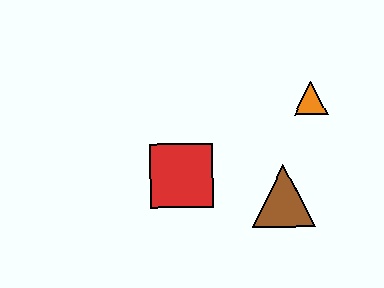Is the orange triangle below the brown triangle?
No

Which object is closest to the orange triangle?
The brown triangle is closest to the orange triangle.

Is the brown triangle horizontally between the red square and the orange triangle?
Yes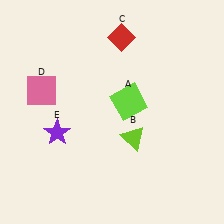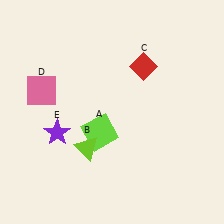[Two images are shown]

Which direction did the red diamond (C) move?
The red diamond (C) moved down.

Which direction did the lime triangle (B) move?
The lime triangle (B) moved left.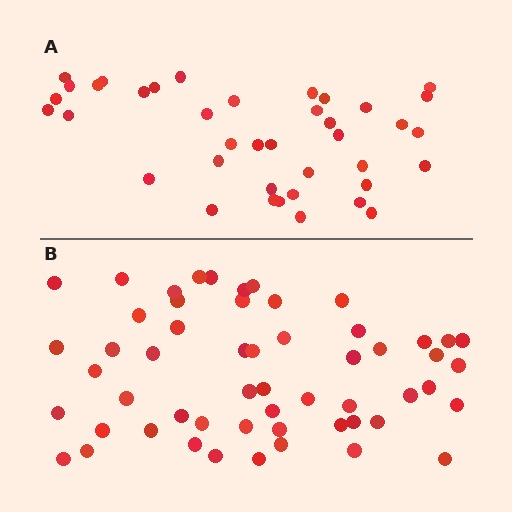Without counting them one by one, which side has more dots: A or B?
Region B (the bottom region) has more dots.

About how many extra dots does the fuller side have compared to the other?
Region B has approximately 15 more dots than region A.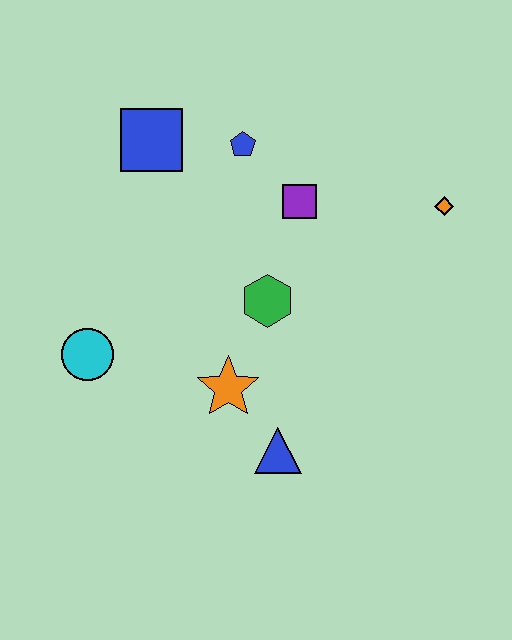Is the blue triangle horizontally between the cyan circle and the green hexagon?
No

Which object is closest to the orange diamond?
The purple square is closest to the orange diamond.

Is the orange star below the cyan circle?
Yes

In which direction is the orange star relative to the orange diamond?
The orange star is to the left of the orange diamond.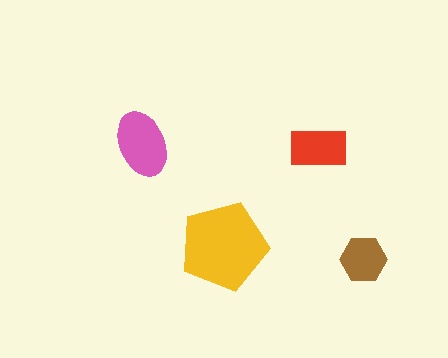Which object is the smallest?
The brown hexagon.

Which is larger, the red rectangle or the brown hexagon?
The red rectangle.